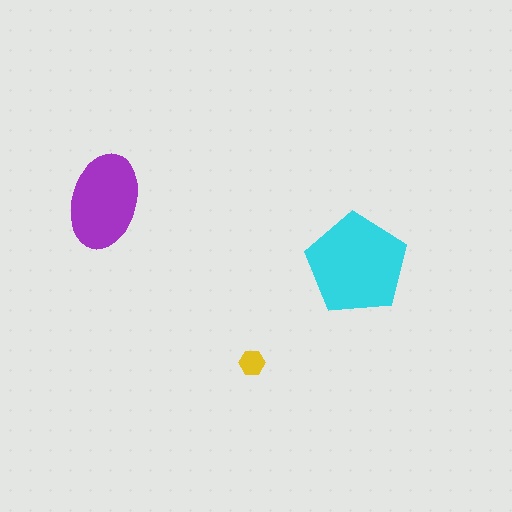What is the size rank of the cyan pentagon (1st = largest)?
1st.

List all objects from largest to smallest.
The cyan pentagon, the purple ellipse, the yellow hexagon.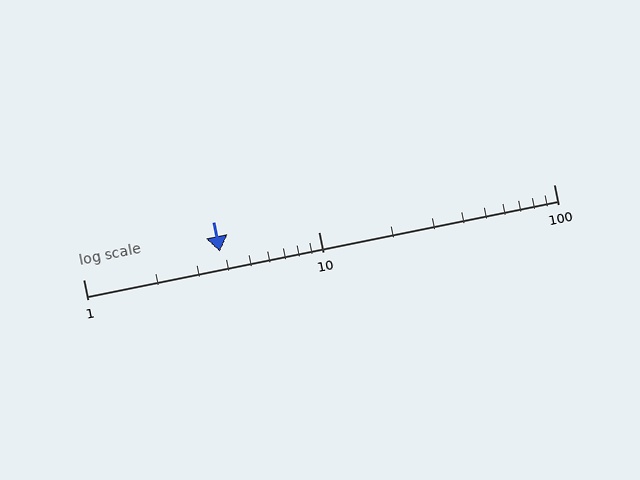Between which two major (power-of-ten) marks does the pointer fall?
The pointer is between 1 and 10.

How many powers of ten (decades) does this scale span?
The scale spans 2 decades, from 1 to 100.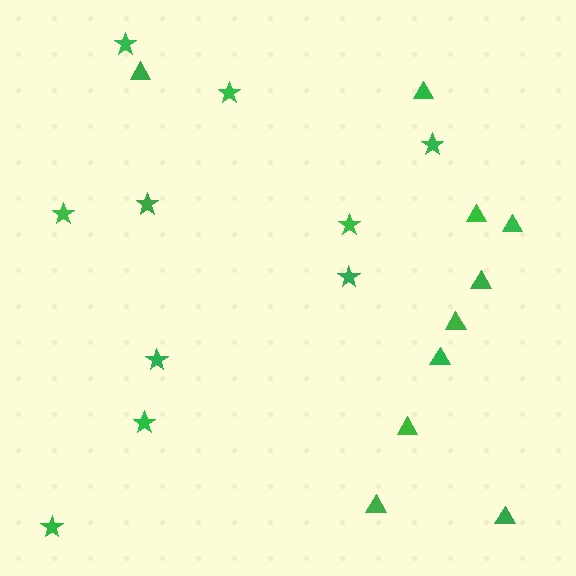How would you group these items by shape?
There are 2 groups: one group of triangles (10) and one group of stars (10).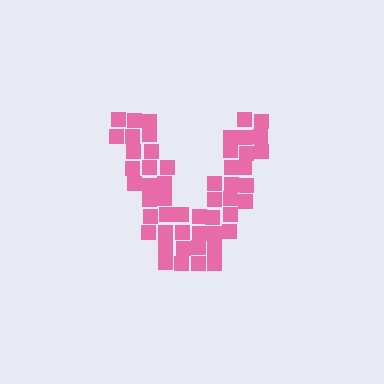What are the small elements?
The small elements are squares.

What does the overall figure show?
The overall figure shows the letter V.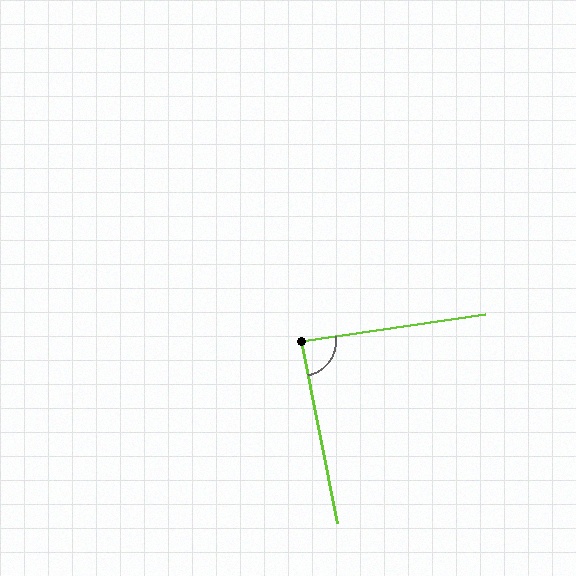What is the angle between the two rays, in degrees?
Approximately 87 degrees.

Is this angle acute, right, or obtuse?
It is approximately a right angle.